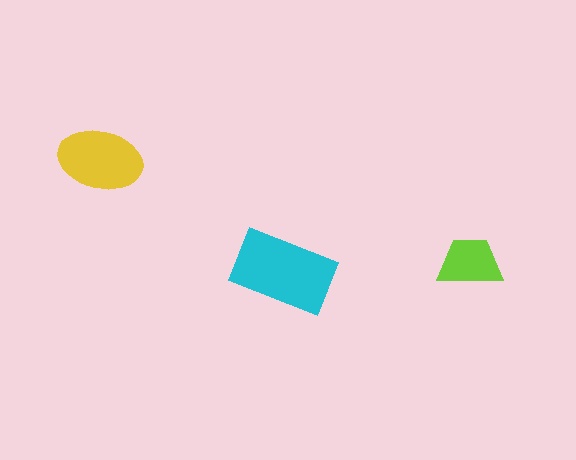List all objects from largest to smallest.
The cyan rectangle, the yellow ellipse, the lime trapezoid.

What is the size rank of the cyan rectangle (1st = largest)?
1st.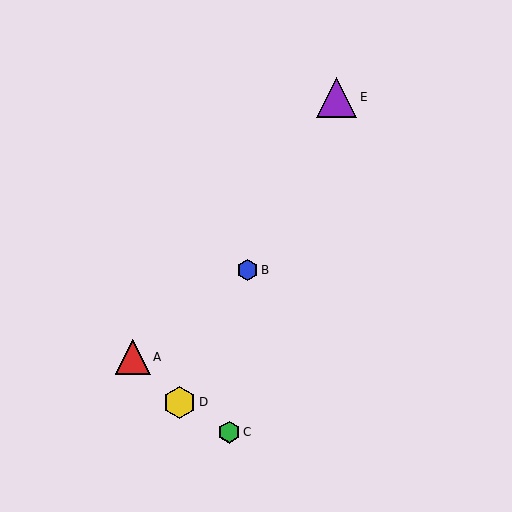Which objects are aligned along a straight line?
Objects B, D, E are aligned along a straight line.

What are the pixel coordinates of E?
Object E is at (336, 97).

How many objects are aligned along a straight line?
3 objects (B, D, E) are aligned along a straight line.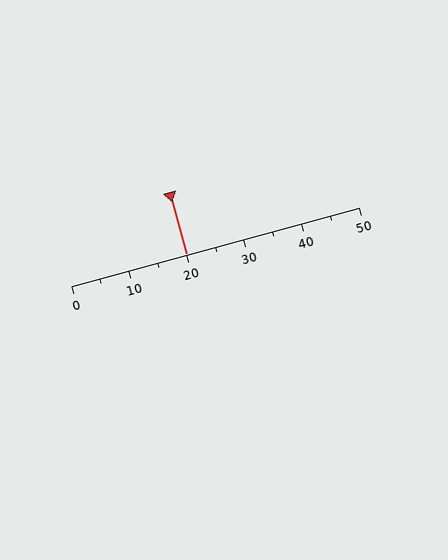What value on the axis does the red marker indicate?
The marker indicates approximately 20.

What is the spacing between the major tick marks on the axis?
The major ticks are spaced 10 apart.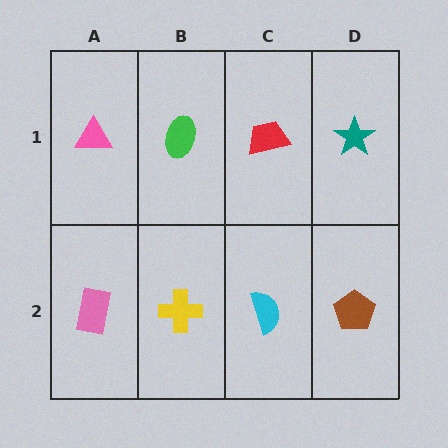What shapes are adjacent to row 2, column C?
A red trapezoid (row 1, column C), a yellow cross (row 2, column B), a brown pentagon (row 2, column D).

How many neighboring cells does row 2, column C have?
3.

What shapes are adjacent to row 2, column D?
A teal star (row 1, column D), a cyan semicircle (row 2, column C).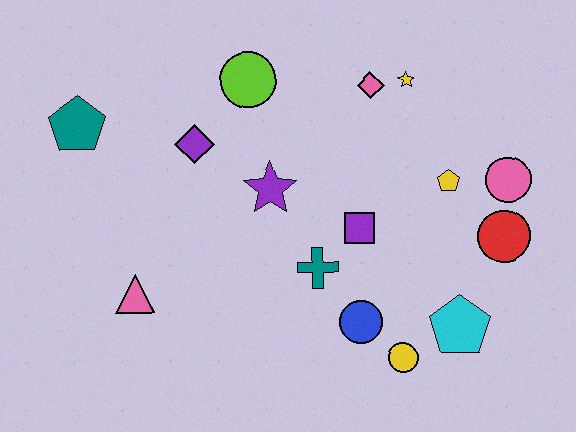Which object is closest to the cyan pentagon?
The yellow circle is closest to the cyan pentagon.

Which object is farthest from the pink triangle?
The pink circle is farthest from the pink triangle.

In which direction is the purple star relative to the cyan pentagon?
The purple star is to the left of the cyan pentagon.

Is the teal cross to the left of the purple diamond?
No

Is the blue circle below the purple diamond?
Yes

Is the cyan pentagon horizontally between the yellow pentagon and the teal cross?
No